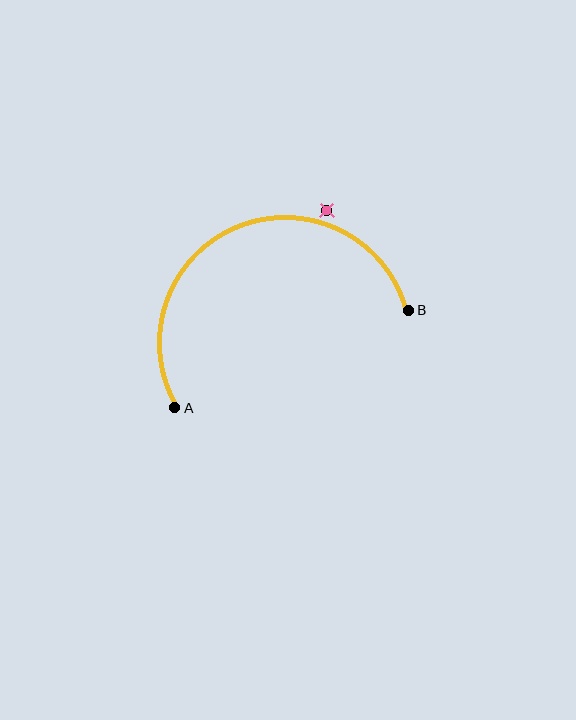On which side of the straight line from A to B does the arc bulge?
The arc bulges above the straight line connecting A and B.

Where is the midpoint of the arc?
The arc midpoint is the point on the curve farthest from the straight line joining A and B. It sits above that line.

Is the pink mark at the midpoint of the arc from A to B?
No — the pink mark does not lie on the arc at all. It sits slightly outside the curve.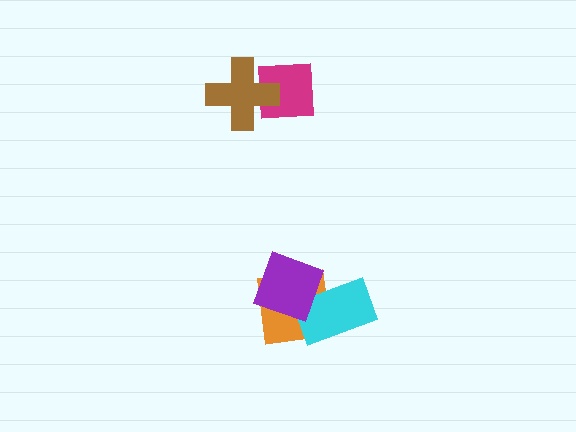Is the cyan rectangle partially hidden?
Yes, it is partially covered by another shape.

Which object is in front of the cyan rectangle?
The purple diamond is in front of the cyan rectangle.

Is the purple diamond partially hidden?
No, no other shape covers it.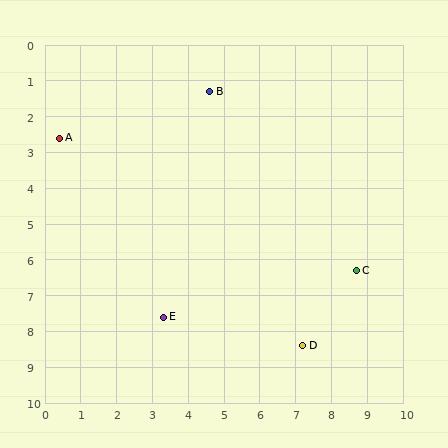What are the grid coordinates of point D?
Point D is at approximately (7.2, 8.4).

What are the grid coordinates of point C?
Point C is at approximately (8.7, 6.3).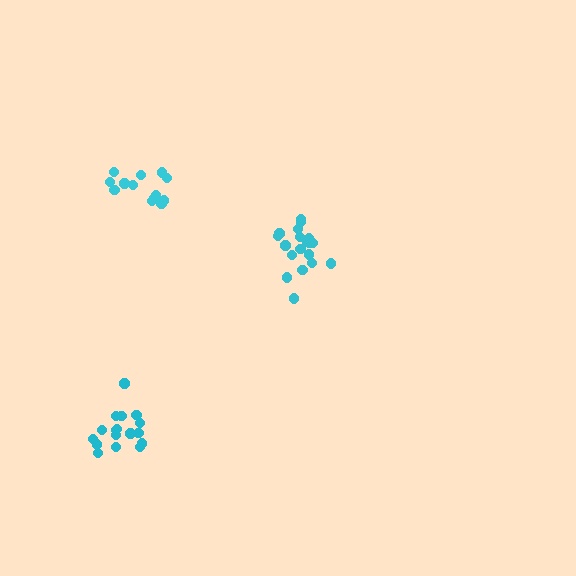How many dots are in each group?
Group 1: 19 dots, Group 2: 17 dots, Group 3: 13 dots (49 total).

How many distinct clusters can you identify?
There are 3 distinct clusters.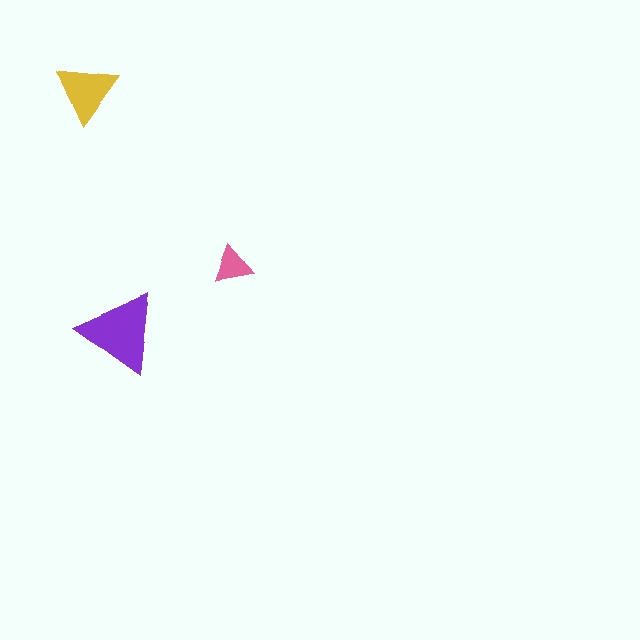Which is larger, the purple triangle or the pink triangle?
The purple one.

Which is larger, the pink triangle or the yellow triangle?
The yellow one.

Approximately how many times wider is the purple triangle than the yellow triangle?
About 1.5 times wider.